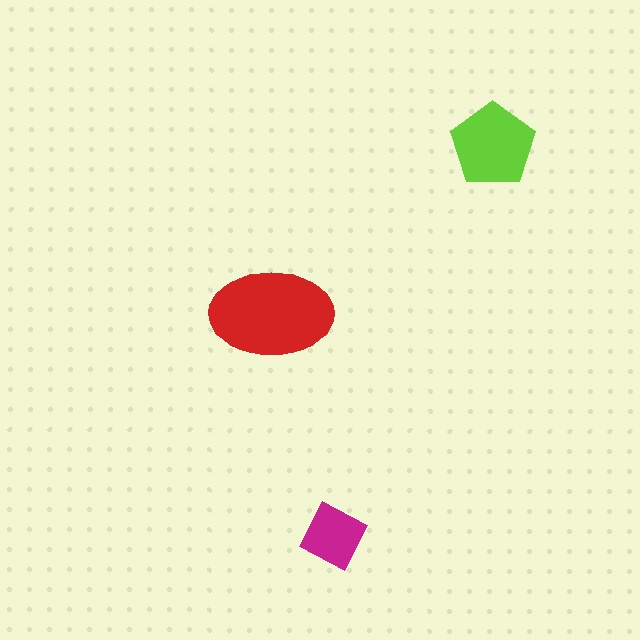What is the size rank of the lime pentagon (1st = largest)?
2nd.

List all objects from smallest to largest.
The magenta square, the lime pentagon, the red ellipse.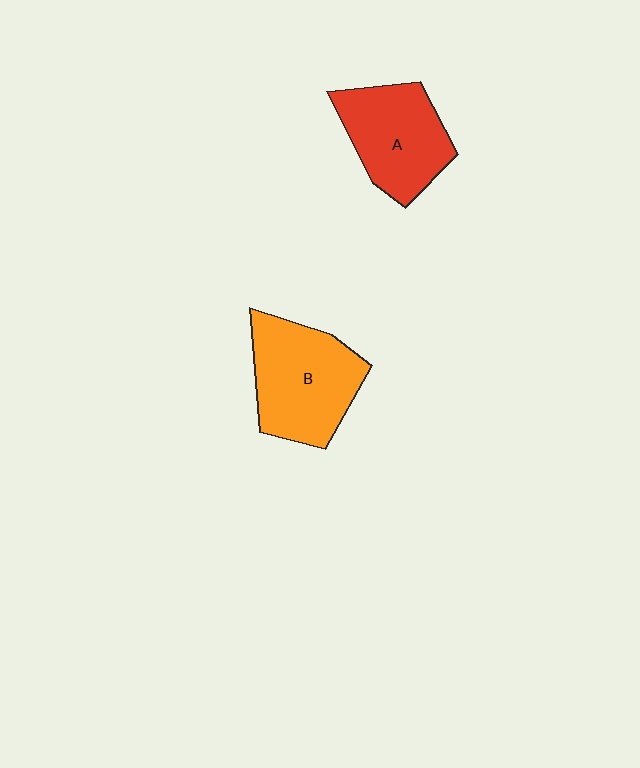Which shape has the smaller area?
Shape A (red).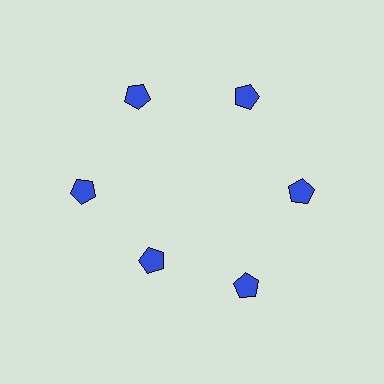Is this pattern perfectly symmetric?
No. The 6 blue pentagons are arranged in a ring, but one element near the 7 o'clock position is pulled inward toward the center, breaking the 6-fold rotational symmetry.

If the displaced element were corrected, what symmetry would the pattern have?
It would have 6-fold rotational symmetry — the pattern would map onto itself every 60 degrees.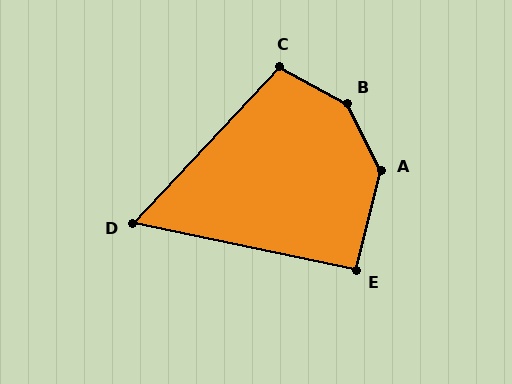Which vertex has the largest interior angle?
B, at approximately 145 degrees.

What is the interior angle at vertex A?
Approximately 139 degrees (obtuse).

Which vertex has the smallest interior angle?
D, at approximately 59 degrees.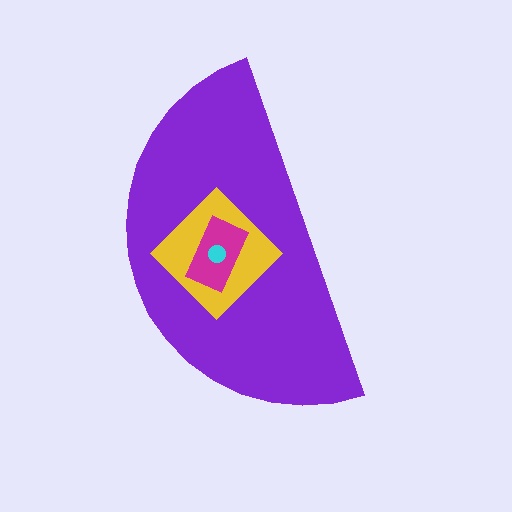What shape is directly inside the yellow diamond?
The magenta rectangle.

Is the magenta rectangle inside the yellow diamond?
Yes.